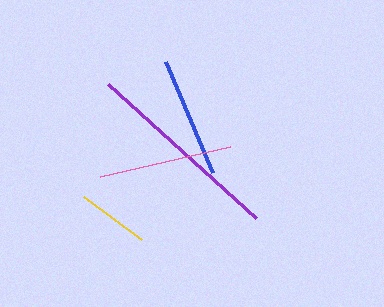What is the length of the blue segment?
The blue segment is approximately 120 pixels long.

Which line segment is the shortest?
The yellow line is the shortest at approximately 72 pixels.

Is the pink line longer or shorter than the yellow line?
The pink line is longer than the yellow line.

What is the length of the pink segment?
The pink segment is approximately 133 pixels long.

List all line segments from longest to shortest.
From longest to shortest: purple, pink, blue, yellow.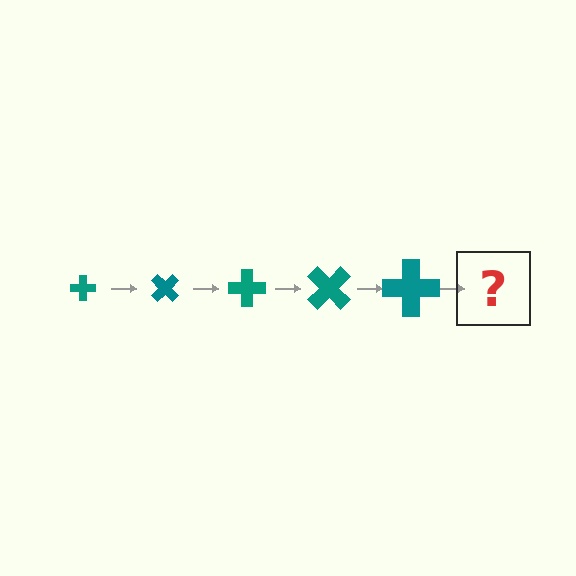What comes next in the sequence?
The next element should be a cross, larger than the previous one and rotated 225 degrees from the start.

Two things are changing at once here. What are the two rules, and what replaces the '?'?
The two rules are that the cross grows larger each step and it rotates 45 degrees each step. The '?' should be a cross, larger than the previous one and rotated 225 degrees from the start.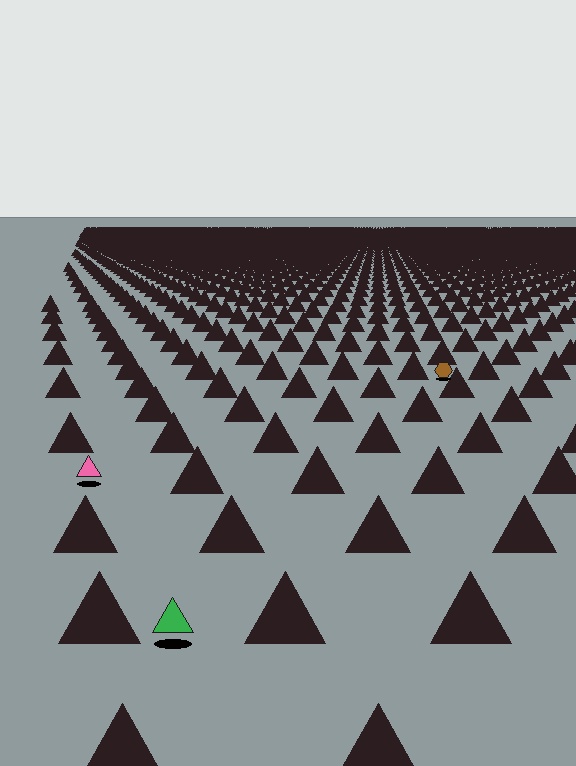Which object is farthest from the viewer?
The brown hexagon is farthest from the viewer. It appears smaller and the ground texture around it is denser.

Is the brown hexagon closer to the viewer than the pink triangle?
No. The pink triangle is closer — you can tell from the texture gradient: the ground texture is coarser near it.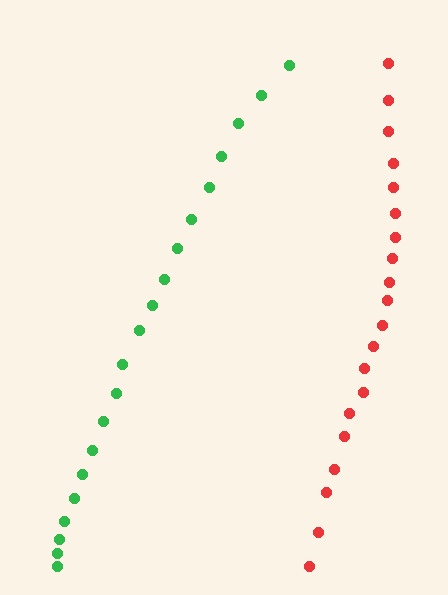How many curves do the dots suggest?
There are 2 distinct paths.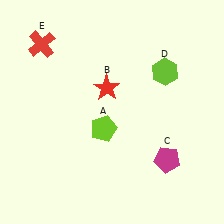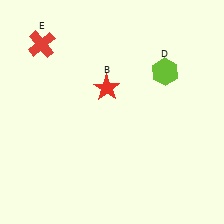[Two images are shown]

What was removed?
The lime pentagon (A), the magenta pentagon (C) were removed in Image 2.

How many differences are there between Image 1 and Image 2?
There are 2 differences between the two images.